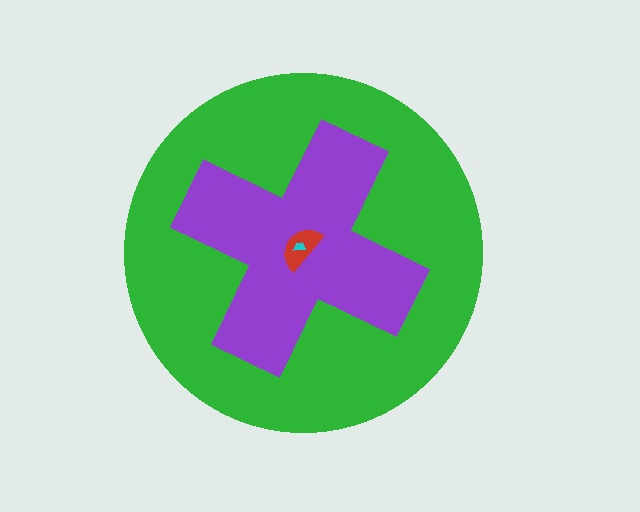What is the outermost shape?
The green circle.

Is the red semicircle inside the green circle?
Yes.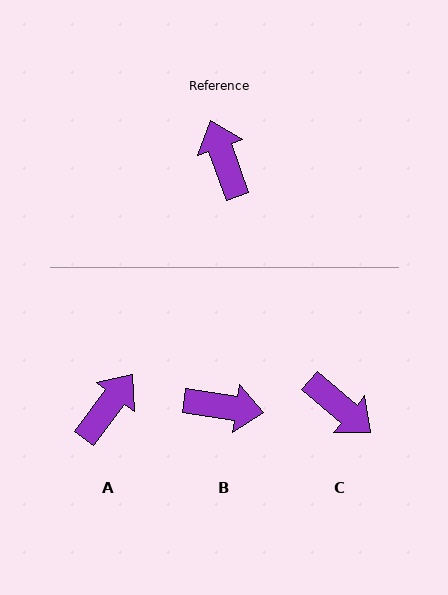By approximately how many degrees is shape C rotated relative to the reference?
Approximately 150 degrees clockwise.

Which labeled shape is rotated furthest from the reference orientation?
C, about 150 degrees away.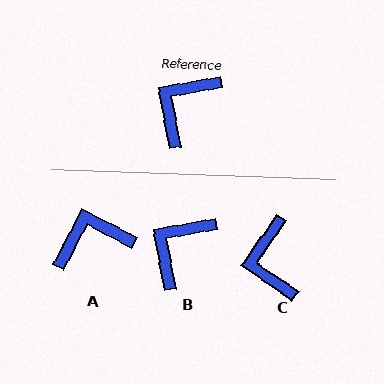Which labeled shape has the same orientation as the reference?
B.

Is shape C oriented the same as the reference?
No, it is off by about 45 degrees.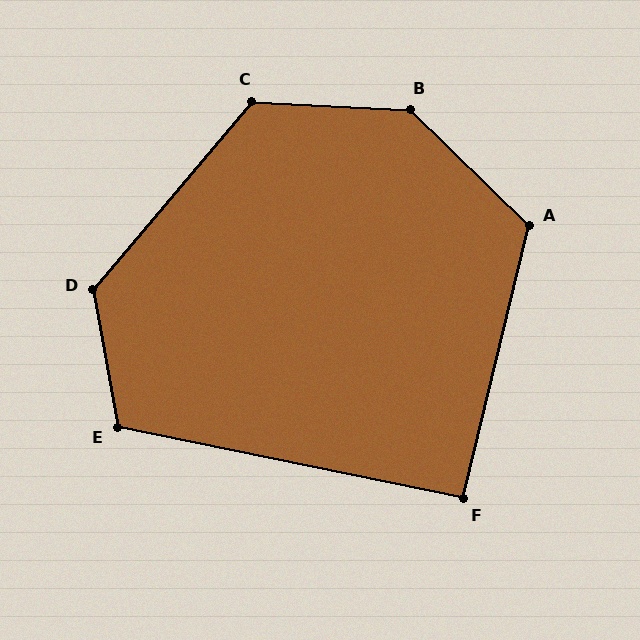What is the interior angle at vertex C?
Approximately 127 degrees (obtuse).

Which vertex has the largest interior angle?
B, at approximately 138 degrees.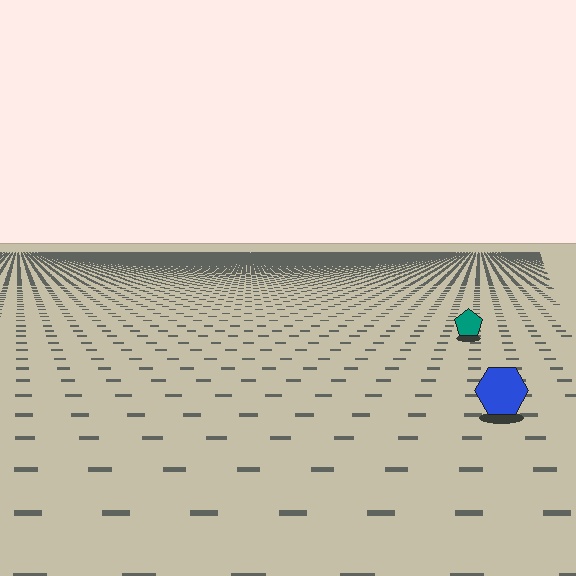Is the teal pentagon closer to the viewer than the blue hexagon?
No. The blue hexagon is closer — you can tell from the texture gradient: the ground texture is coarser near it.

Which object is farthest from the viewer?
The teal pentagon is farthest from the viewer. It appears smaller and the ground texture around it is denser.